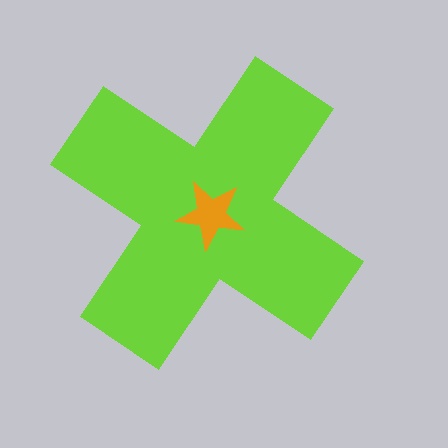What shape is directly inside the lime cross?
The orange star.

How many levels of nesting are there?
2.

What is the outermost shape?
The lime cross.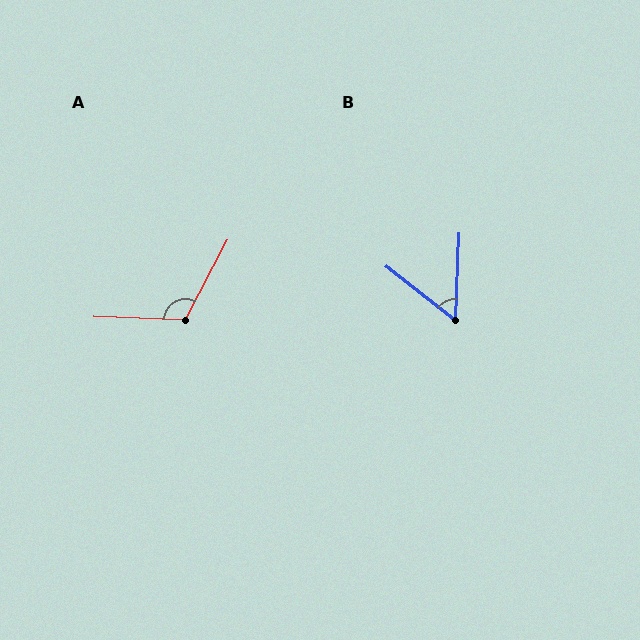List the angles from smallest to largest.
B (55°), A (116°).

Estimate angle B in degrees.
Approximately 55 degrees.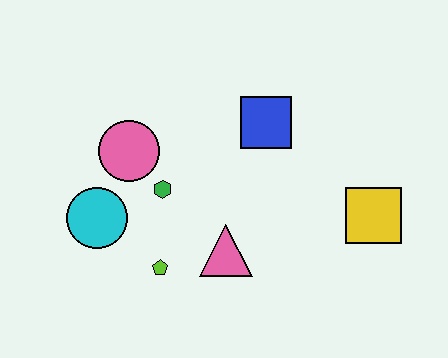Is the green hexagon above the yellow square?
Yes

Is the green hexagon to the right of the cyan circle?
Yes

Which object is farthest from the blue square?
The cyan circle is farthest from the blue square.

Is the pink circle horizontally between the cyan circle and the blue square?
Yes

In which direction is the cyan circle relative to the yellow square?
The cyan circle is to the left of the yellow square.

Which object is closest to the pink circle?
The green hexagon is closest to the pink circle.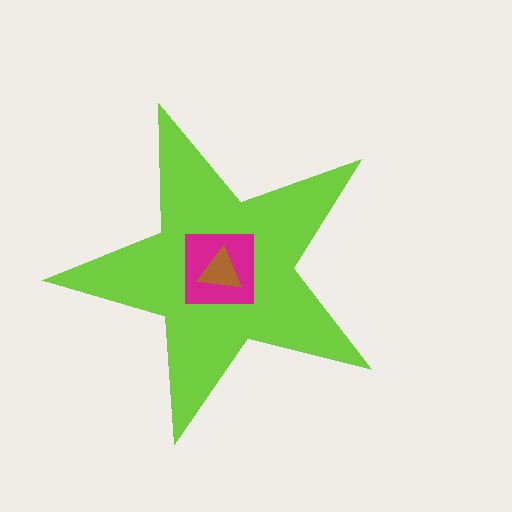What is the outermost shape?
The lime star.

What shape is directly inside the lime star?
The magenta square.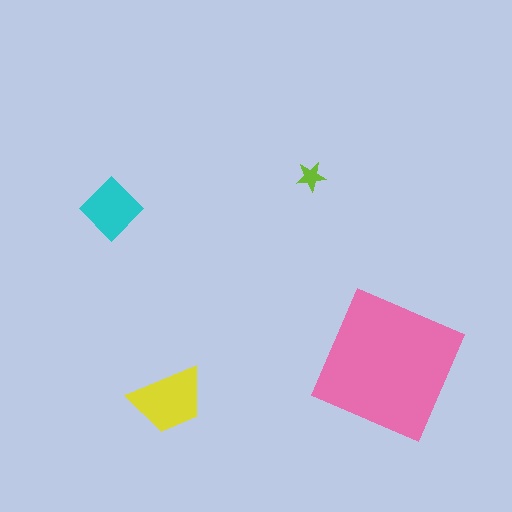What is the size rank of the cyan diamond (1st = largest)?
3rd.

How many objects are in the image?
There are 4 objects in the image.